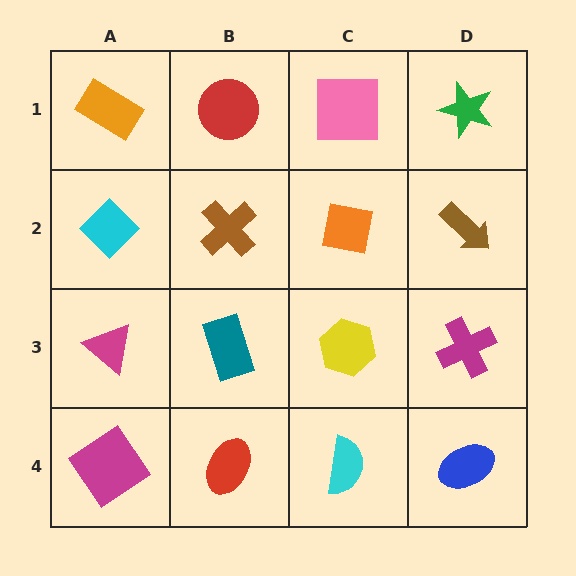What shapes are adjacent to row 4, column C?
A yellow hexagon (row 3, column C), a red ellipse (row 4, column B), a blue ellipse (row 4, column D).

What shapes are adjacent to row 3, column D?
A brown arrow (row 2, column D), a blue ellipse (row 4, column D), a yellow hexagon (row 3, column C).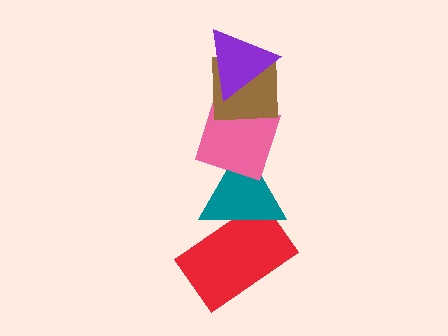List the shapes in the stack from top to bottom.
From top to bottom: the purple triangle, the brown square, the pink diamond, the teal triangle, the red rectangle.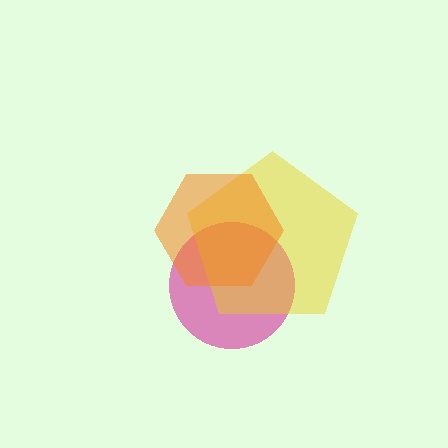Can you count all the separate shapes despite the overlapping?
Yes, there are 3 separate shapes.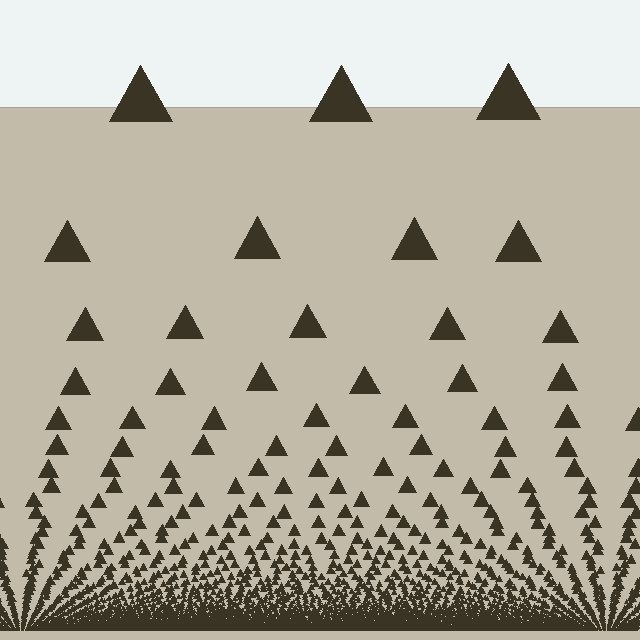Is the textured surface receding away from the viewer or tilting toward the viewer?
The surface appears to tilt toward the viewer. Texture elements get larger and sparser toward the top.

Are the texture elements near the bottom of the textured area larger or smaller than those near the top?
Smaller. The gradient is inverted — elements near the bottom are smaller and denser.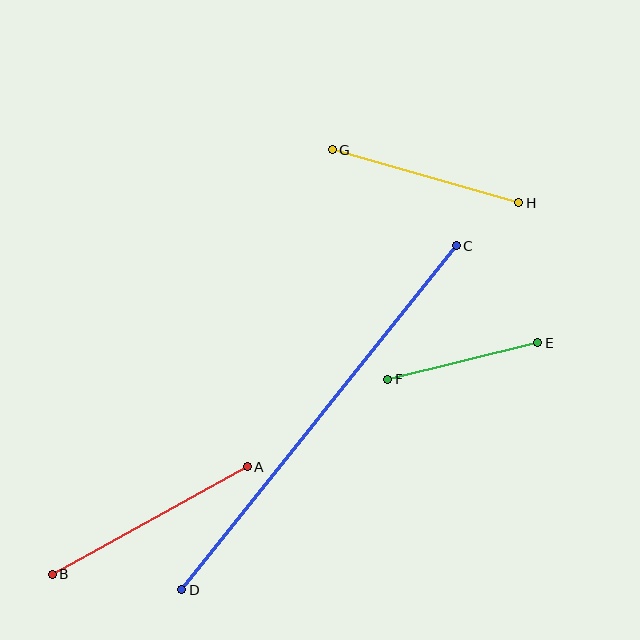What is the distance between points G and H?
The distance is approximately 194 pixels.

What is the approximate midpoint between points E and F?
The midpoint is at approximately (463, 361) pixels.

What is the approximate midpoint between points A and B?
The midpoint is at approximately (150, 520) pixels.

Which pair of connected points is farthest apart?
Points C and D are farthest apart.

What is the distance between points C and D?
The distance is approximately 440 pixels.